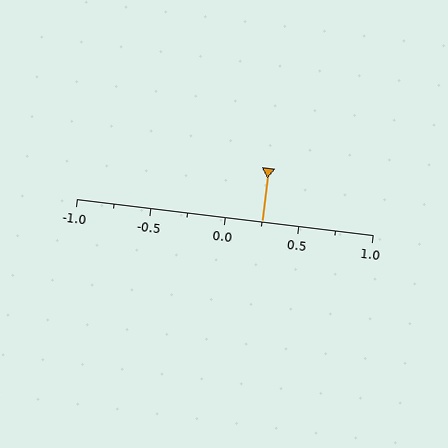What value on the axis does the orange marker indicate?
The marker indicates approximately 0.25.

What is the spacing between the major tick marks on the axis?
The major ticks are spaced 0.5 apart.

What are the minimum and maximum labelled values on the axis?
The axis runs from -1.0 to 1.0.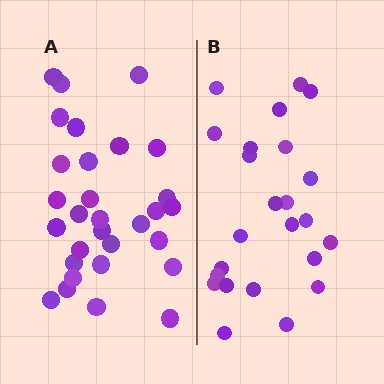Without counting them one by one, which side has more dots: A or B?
Region A (the left region) has more dots.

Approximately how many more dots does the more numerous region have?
Region A has about 6 more dots than region B.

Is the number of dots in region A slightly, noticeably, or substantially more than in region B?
Region A has noticeably more, but not dramatically so. The ratio is roughly 1.2 to 1.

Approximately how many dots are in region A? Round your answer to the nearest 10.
About 30 dots.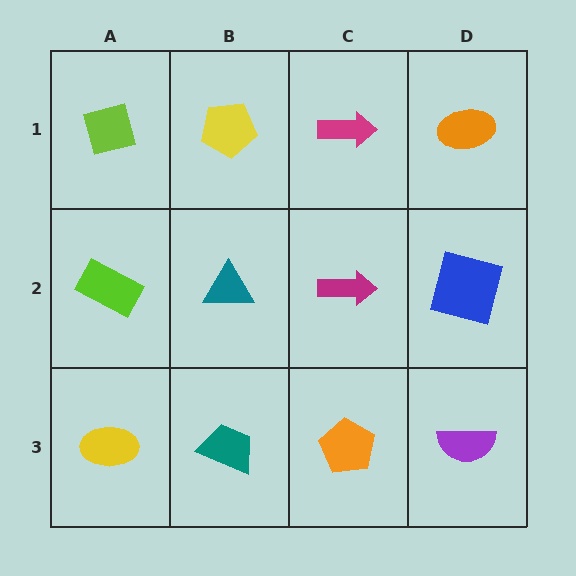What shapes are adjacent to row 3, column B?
A teal triangle (row 2, column B), a yellow ellipse (row 3, column A), an orange pentagon (row 3, column C).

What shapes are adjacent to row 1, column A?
A lime rectangle (row 2, column A), a yellow pentagon (row 1, column B).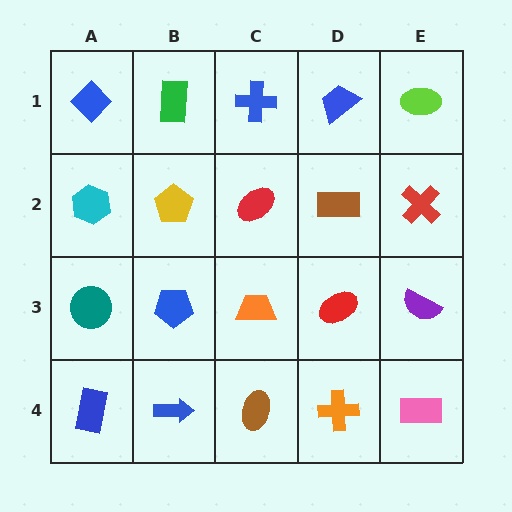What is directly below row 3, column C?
A brown ellipse.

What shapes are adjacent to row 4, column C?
An orange trapezoid (row 3, column C), a blue arrow (row 4, column B), an orange cross (row 4, column D).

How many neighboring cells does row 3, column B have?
4.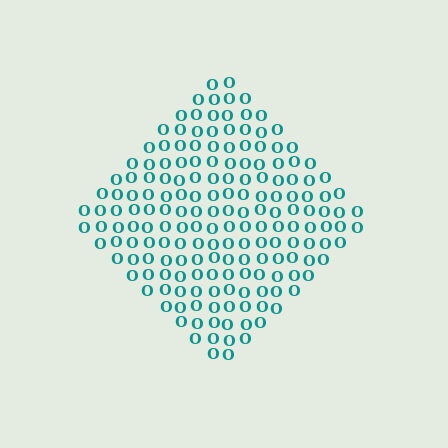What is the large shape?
The large shape is a diamond.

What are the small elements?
The small elements are letter O's.